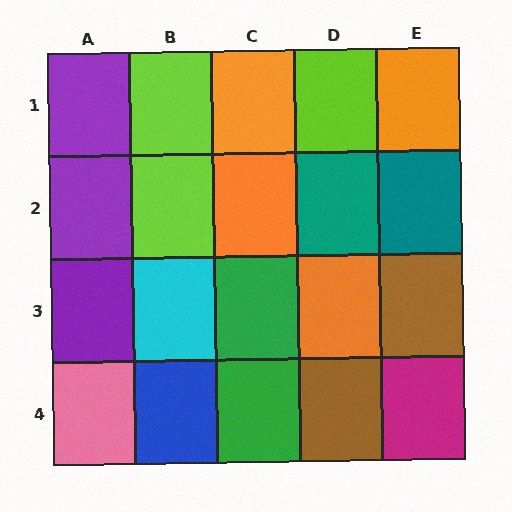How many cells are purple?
3 cells are purple.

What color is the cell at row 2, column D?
Teal.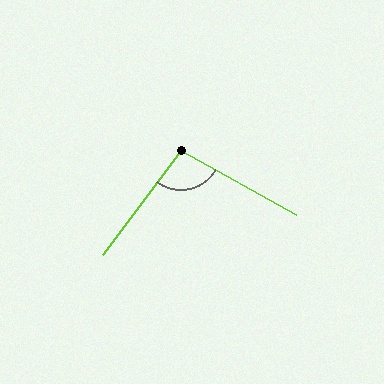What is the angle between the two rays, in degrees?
Approximately 98 degrees.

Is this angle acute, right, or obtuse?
It is obtuse.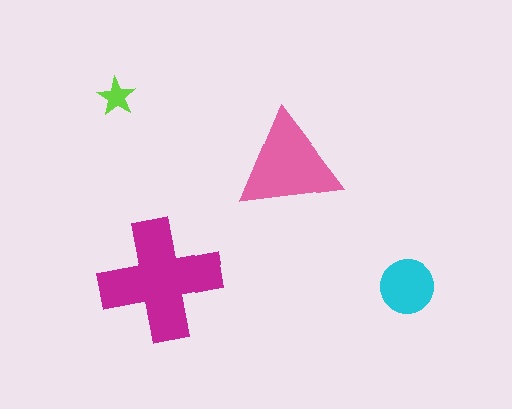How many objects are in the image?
There are 4 objects in the image.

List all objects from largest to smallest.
The magenta cross, the pink triangle, the cyan circle, the lime star.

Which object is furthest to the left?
The lime star is leftmost.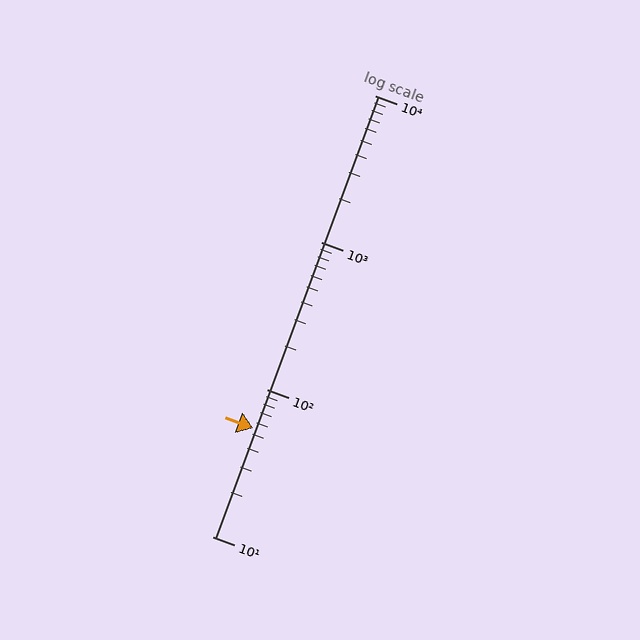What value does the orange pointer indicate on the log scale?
The pointer indicates approximately 55.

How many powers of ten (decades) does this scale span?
The scale spans 3 decades, from 10 to 10000.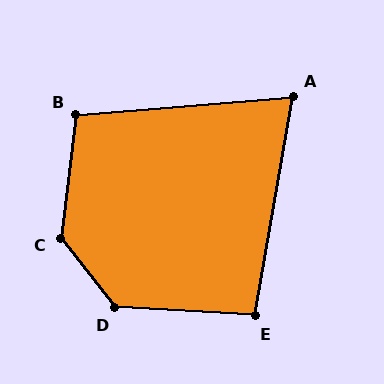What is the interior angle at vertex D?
Approximately 131 degrees (obtuse).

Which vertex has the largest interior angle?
C, at approximately 135 degrees.